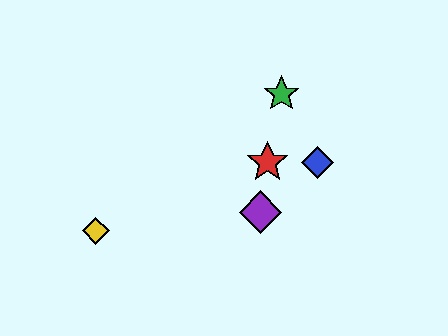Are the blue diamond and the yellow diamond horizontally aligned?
No, the blue diamond is at y≈162 and the yellow diamond is at y≈231.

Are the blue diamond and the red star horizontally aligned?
Yes, both are at y≈162.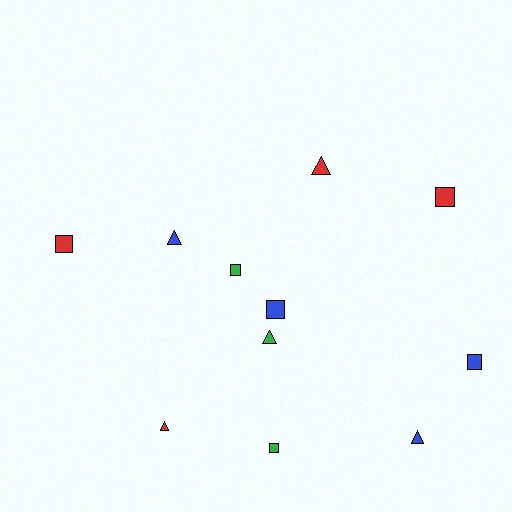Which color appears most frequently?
Red, with 4 objects.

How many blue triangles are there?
There are 2 blue triangles.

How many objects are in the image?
There are 11 objects.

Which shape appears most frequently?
Square, with 6 objects.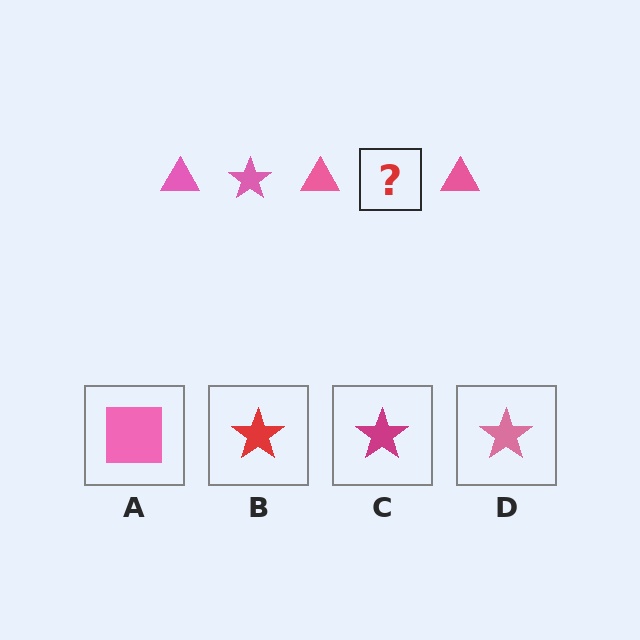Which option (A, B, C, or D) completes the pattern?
D.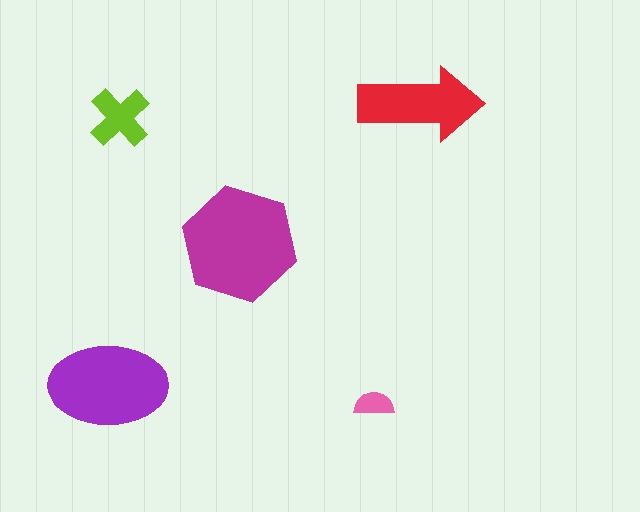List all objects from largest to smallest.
The magenta hexagon, the purple ellipse, the red arrow, the lime cross, the pink semicircle.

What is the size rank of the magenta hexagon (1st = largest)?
1st.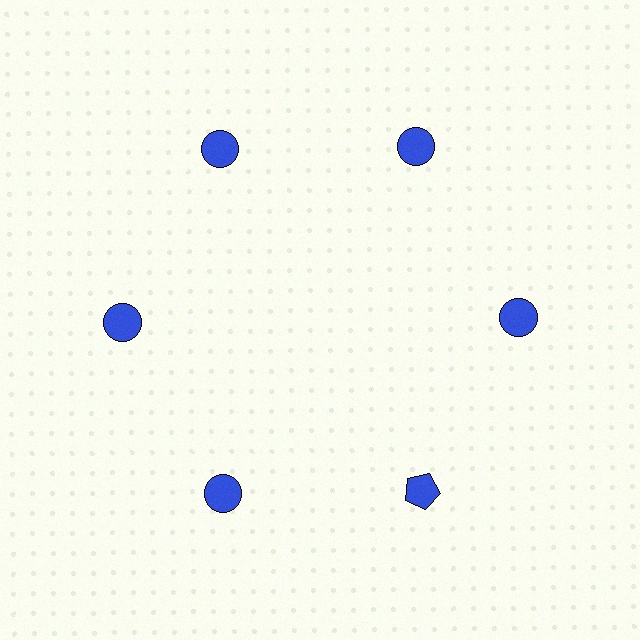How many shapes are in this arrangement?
There are 6 shapes arranged in a ring pattern.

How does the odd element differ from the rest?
It has a different shape: pentagon instead of circle.